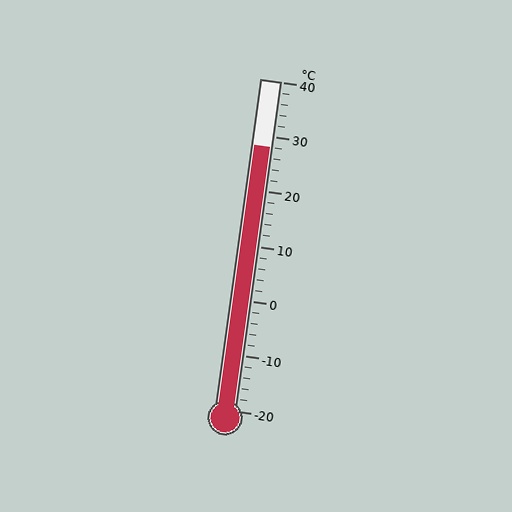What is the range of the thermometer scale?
The thermometer scale ranges from -20°C to 40°C.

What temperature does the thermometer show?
The thermometer shows approximately 28°C.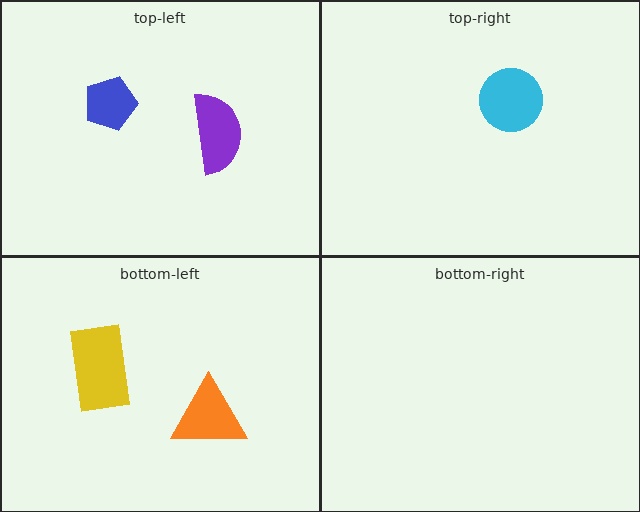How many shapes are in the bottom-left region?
2.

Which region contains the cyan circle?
The top-right region.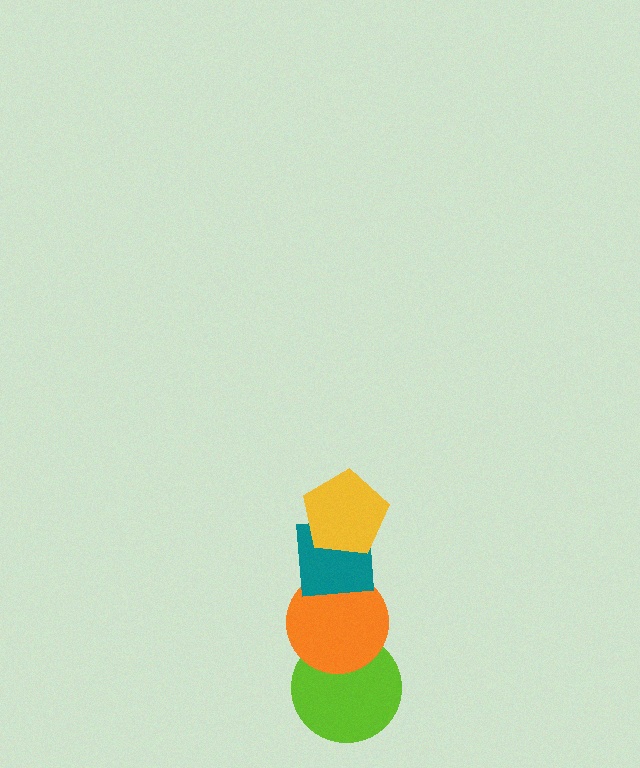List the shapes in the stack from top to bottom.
From top to bottom: the yellow pentagon, the teal square, the orange circle, the lime circle.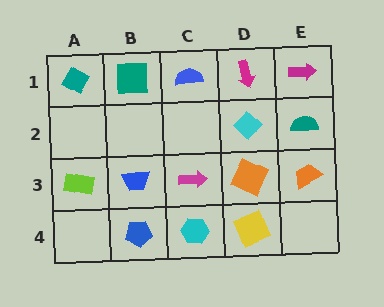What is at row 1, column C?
A blue semicircle.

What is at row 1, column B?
A teal square.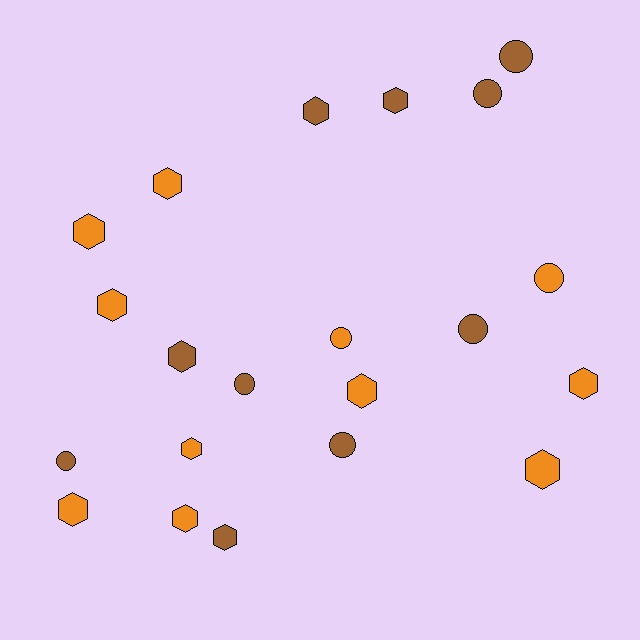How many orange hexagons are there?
There are 9 orange hexagons.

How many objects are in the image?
There are 21 objects.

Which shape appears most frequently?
Hexagon, with 13 objects.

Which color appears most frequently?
Orange, with 11 objects.